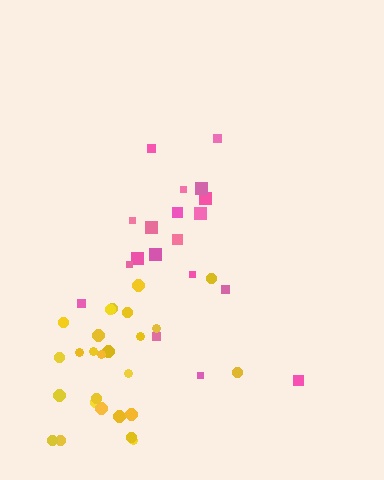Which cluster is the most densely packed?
Yellow.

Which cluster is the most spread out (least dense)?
Pink.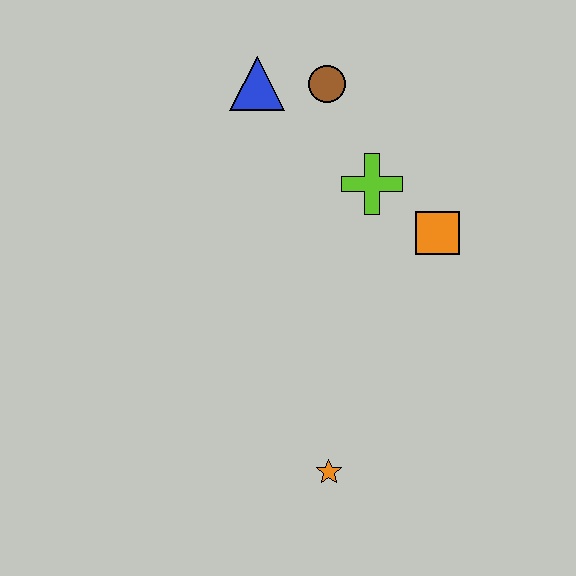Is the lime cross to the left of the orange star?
No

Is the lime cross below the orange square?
No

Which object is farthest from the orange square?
The orange star is farthest from the orange square.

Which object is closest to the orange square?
The lime cross is closest to the orange square.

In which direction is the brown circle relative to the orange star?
The brown circle is above the orange star.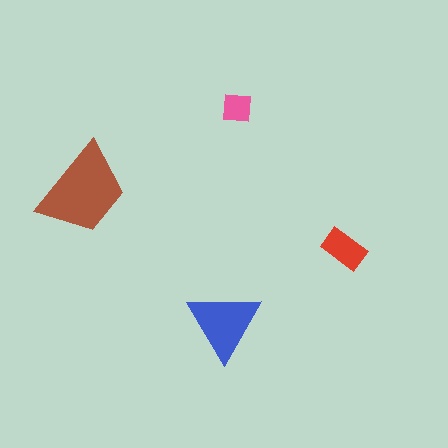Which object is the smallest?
The pink square.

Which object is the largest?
The brown trapezoid.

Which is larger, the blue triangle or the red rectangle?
The blue triangle.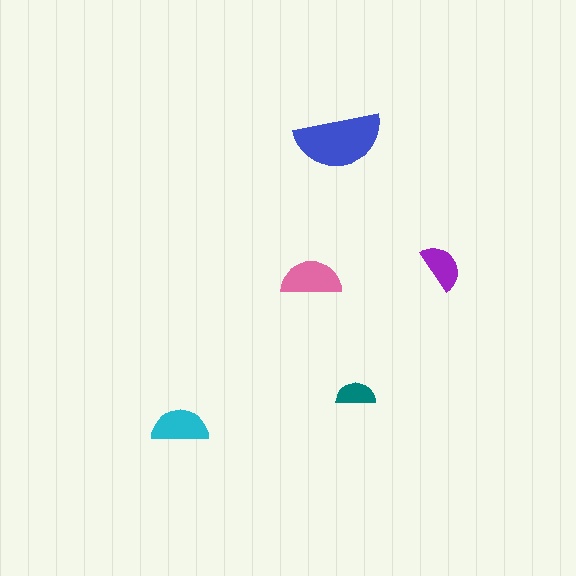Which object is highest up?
The blue semicircle is topmost.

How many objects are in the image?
There are 5 objects in the image.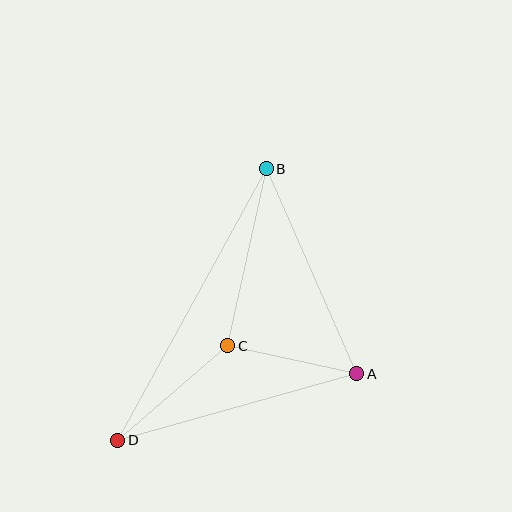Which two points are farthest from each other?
Points B and D are farthest from each other.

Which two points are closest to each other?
Points A and C are closest to each other.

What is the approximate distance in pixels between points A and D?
The distance between A and D is approximately 248 pixels.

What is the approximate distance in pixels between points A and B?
The distance between A and B is approximately 224 pixels.